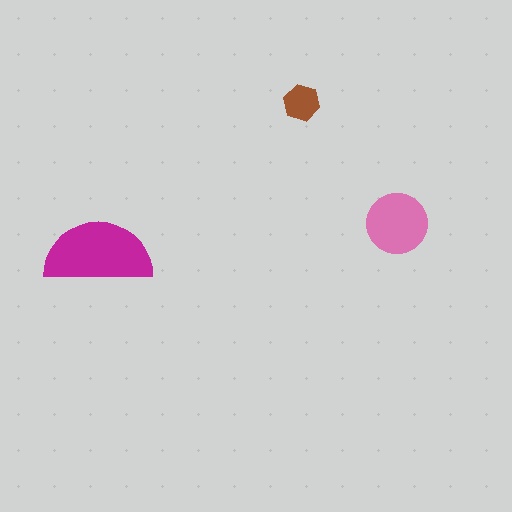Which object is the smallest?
The brown hexagon.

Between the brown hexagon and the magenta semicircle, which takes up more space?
The magenta semicircle.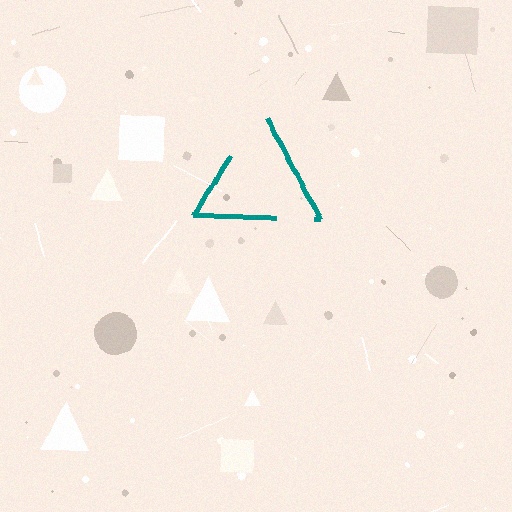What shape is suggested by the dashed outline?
The dashed outline suggests a triangle.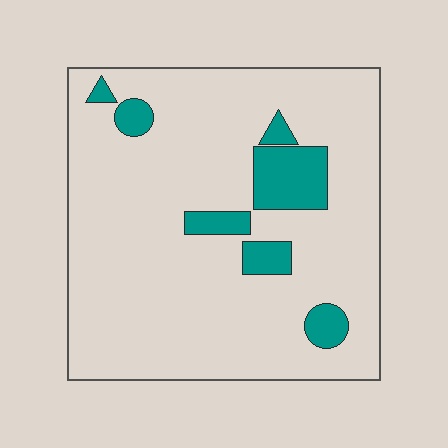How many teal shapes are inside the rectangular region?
7.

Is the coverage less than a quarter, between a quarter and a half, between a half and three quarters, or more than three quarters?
Less than a quarter.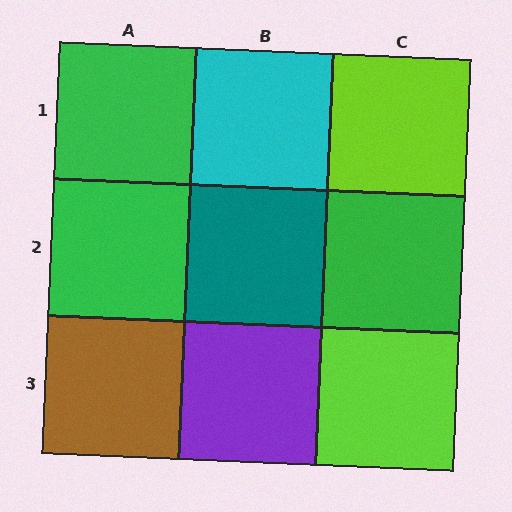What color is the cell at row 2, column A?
Green.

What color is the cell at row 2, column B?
Teal.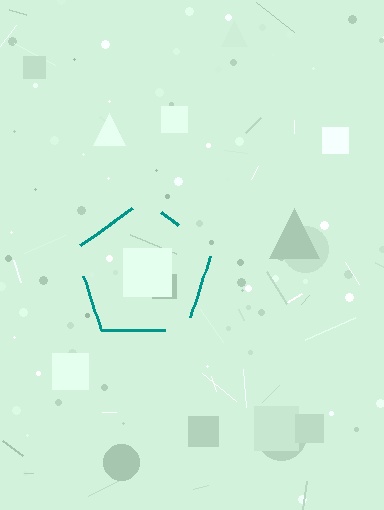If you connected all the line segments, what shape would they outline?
They would outline a pentagon.